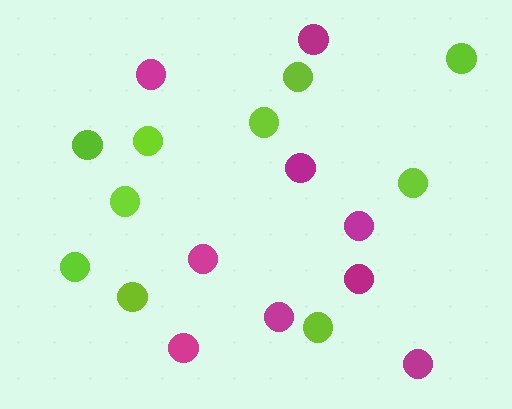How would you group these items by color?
There are 2 groups: one group of lime circles (10) and one group of magenta circles (9).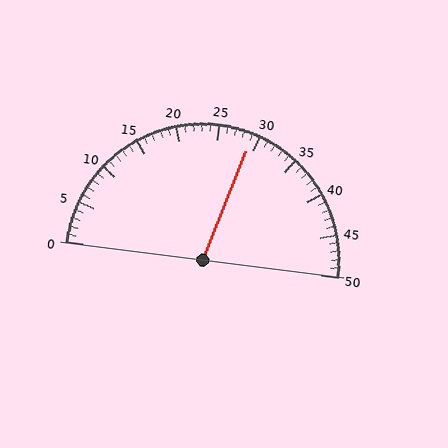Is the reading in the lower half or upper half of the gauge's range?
The reading is in the upper half of the range (0 to 50).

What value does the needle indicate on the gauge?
The needle indicates approximately 29.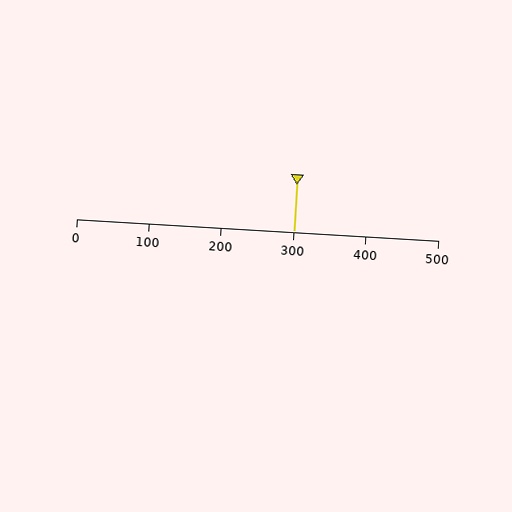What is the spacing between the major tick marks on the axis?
The major ticks are spaced 100 apart.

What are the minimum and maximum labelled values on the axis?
The axis runs from 0 to 500.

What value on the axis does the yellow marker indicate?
The marker indicates approximately 300.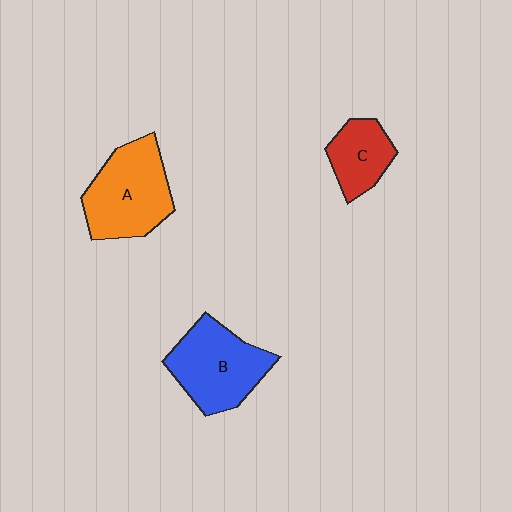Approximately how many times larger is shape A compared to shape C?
Approximately 1.8 times.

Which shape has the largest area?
Shape A (orange).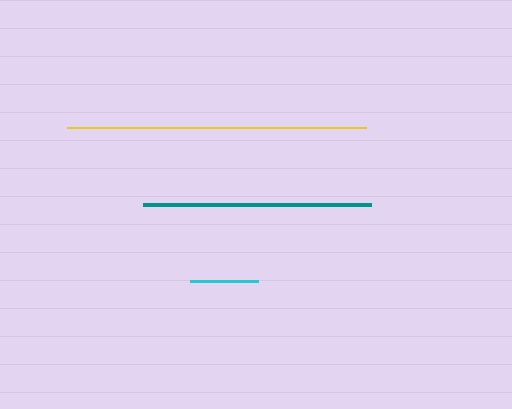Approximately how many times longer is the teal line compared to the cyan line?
The teal line is approximately 3.3 times the length of the cyan line.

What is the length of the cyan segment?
The cyan segment is approximately 68 pixels long.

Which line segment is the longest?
The yellow line is the longest at approximately 299 pixels.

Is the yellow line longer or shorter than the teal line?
The yellow line is longer than the teal line.